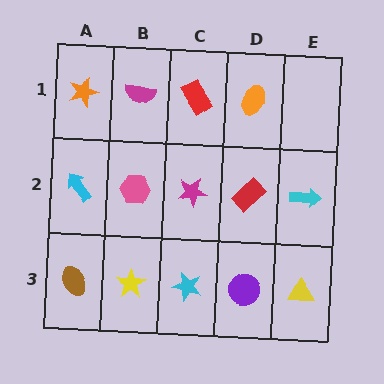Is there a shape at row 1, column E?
No, that cell is empty.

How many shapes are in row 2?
5 shapes.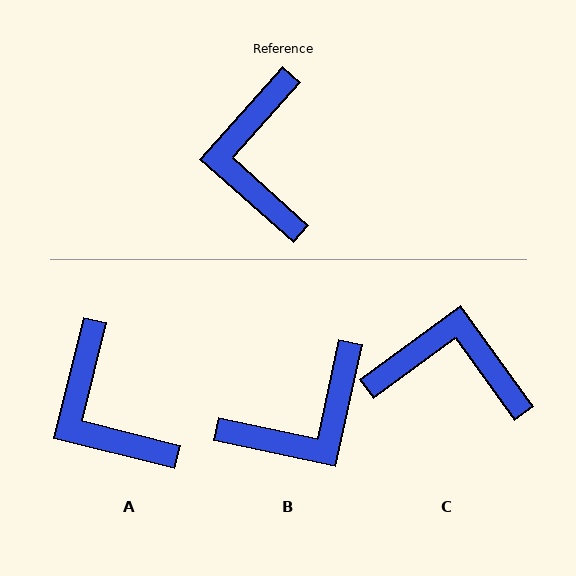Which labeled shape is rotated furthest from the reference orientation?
B, about 120 degrees away.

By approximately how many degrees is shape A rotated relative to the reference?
Approximately 28 degrees counter-clockwise.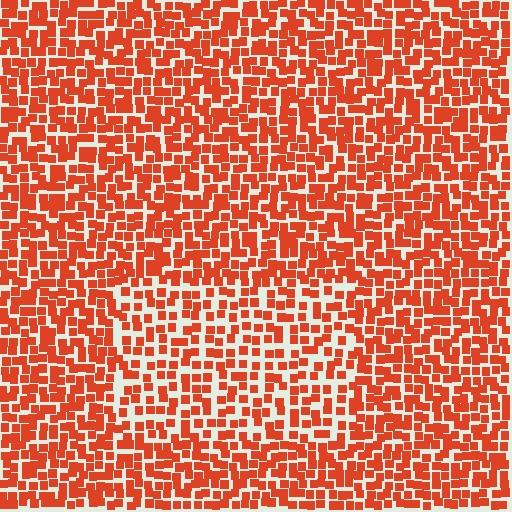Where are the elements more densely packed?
The elements are more densely packed outside the rectangle boundary.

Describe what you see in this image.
The image contains small red elements arranged at two different densities. A rectangle-shaped region is visible where the elements are less densely packed than the surrounding area.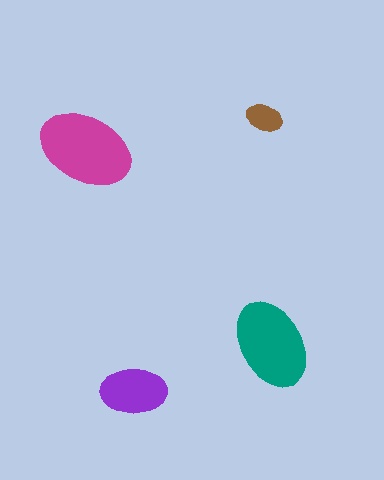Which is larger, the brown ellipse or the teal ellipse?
The teal one.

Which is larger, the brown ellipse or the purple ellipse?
The purple one.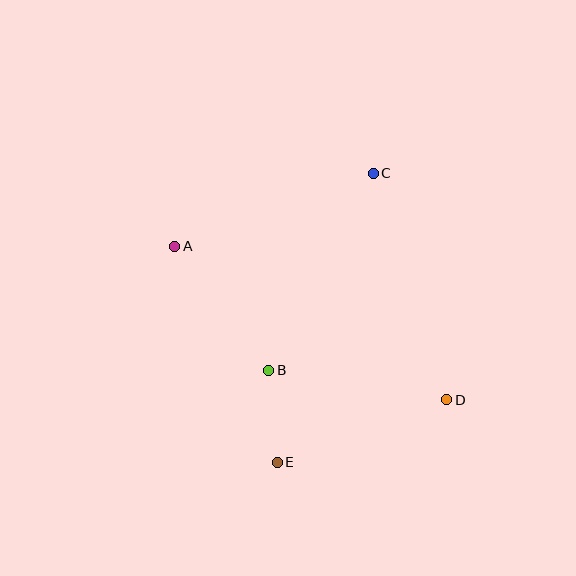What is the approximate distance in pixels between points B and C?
The distance between B and C is approximately 223 pixels.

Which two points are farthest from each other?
Points A and D are farthest from each other.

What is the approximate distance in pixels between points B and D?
The distance between B and D is approximately 180 pixels.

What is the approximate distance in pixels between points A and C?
The distance between A and C is approximately 212 pixels.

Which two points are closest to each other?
Points B and E are closest to each other.